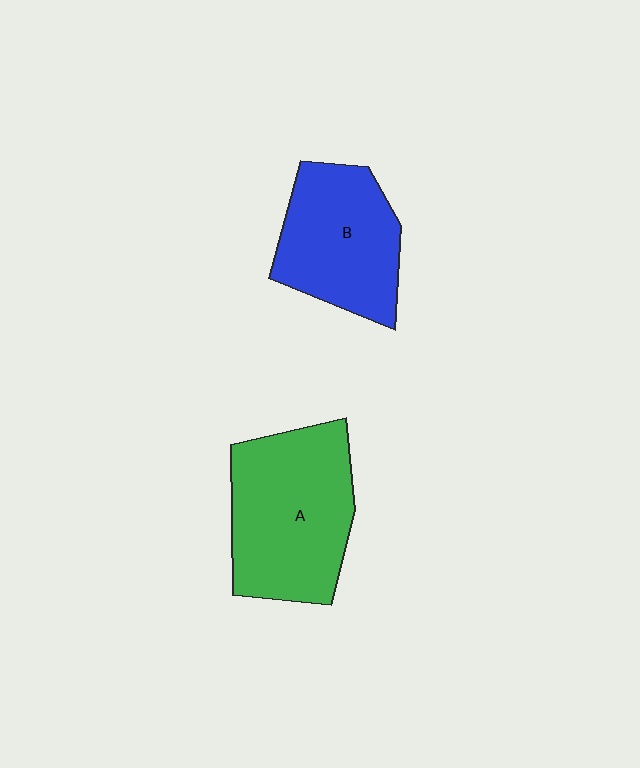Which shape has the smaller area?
Shape B (blue).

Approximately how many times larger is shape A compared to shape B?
Approximately 1.3 times.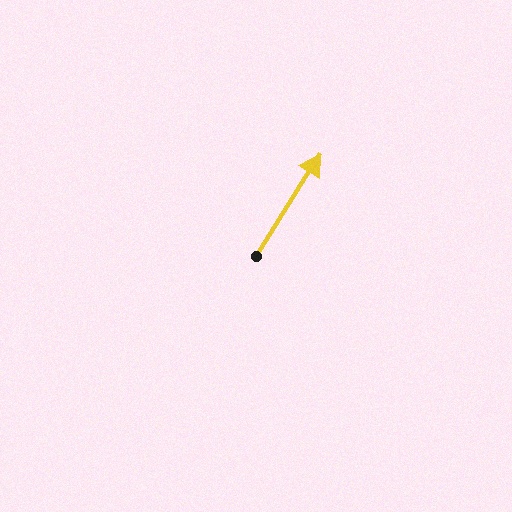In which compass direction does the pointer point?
Northeast.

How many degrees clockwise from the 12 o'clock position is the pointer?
Approximately 32 degrees.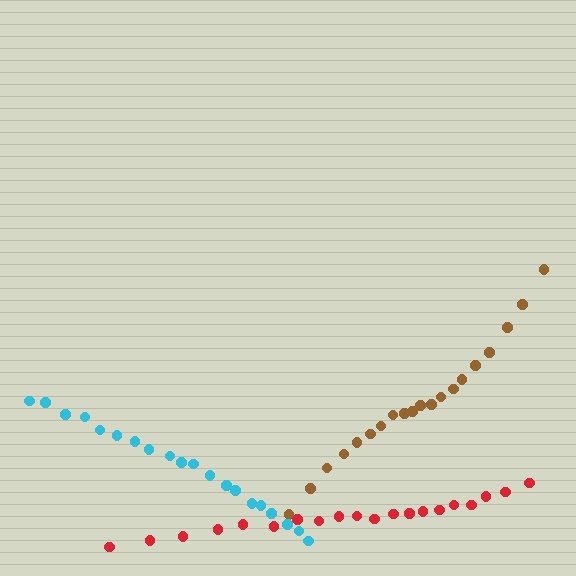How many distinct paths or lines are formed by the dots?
There are 3 distinct paths.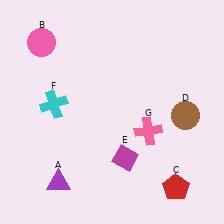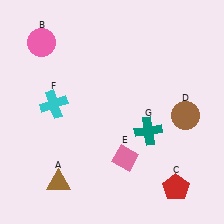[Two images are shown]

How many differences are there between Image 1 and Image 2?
There are 3 differences between the two images.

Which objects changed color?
A changed from purple to brown. E changed from magenta to pink. G changed from pink to teal.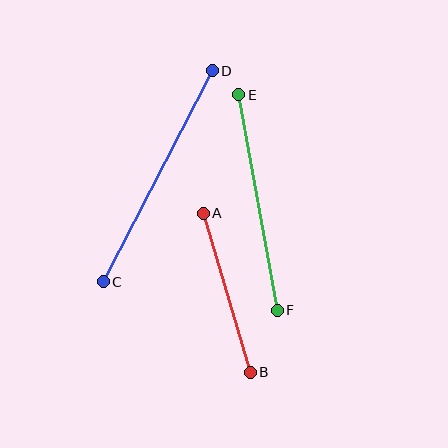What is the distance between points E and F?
The distance is approximately 219 pixels.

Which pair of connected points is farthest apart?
Points C and D are farthest apart.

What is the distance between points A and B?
The distance is approximately 166 pixels.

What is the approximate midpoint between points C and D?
The midpoint is at approximately (158, 176) pixels.